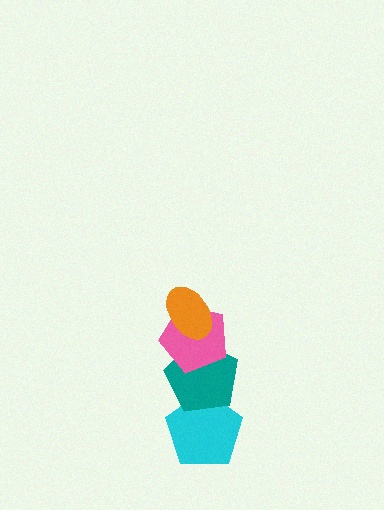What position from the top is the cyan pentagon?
The cyan pentagon is 4th from the top.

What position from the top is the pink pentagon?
The pink pentagon is 2nd from the top.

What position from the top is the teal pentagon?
The teal pentagon is 3rd from the top.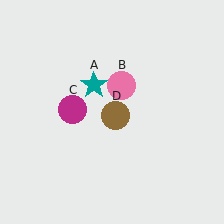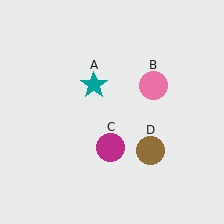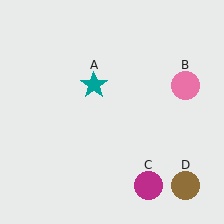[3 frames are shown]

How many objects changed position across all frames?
3 objects changed position: pink circle (object B), magenta circle (object C), brown circle (object D).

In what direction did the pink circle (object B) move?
The pink circle (object B) moved right.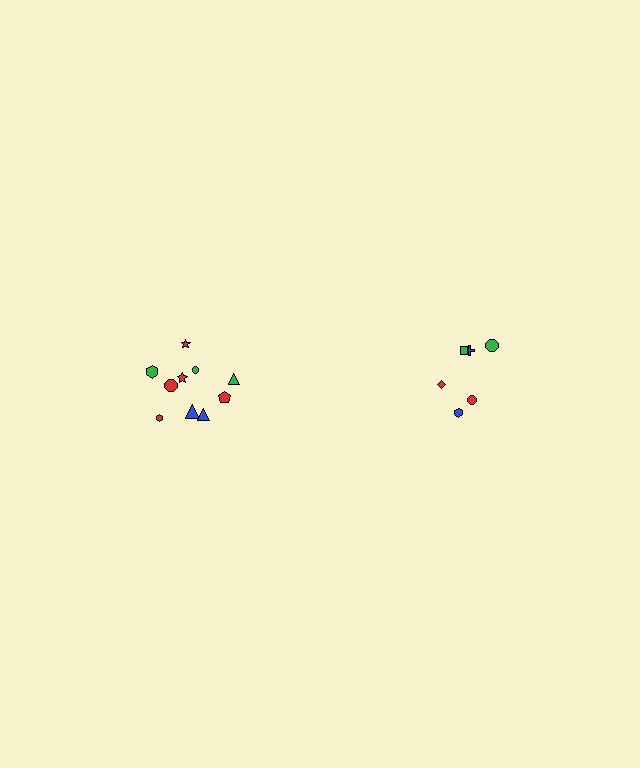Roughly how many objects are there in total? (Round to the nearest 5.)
Roughly 15 objects in total.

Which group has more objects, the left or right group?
The left group.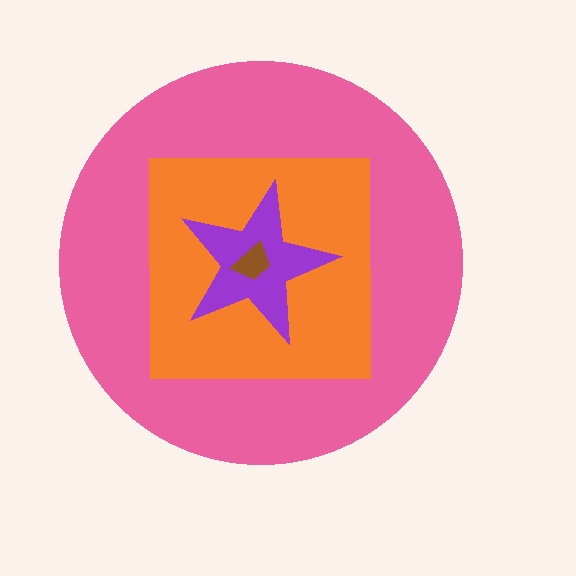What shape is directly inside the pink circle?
The orange square.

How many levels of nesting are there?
4.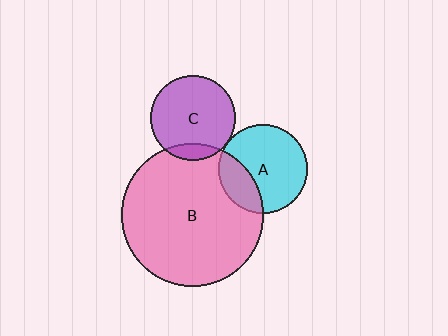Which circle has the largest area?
Circle B (pink).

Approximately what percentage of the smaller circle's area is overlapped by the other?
Approximately 5%.